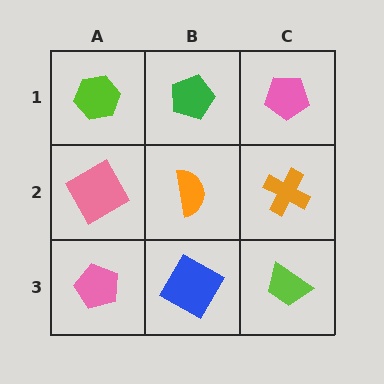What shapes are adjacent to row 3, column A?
A pink square (row 2, column A), a blue square (row 3, column B).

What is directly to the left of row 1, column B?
A lime hexagon.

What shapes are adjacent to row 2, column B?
A green pentagon (row 1, column B), a blue square (row 3, column B), a pink square (row 2, column A), an orange cross (row 2, column C).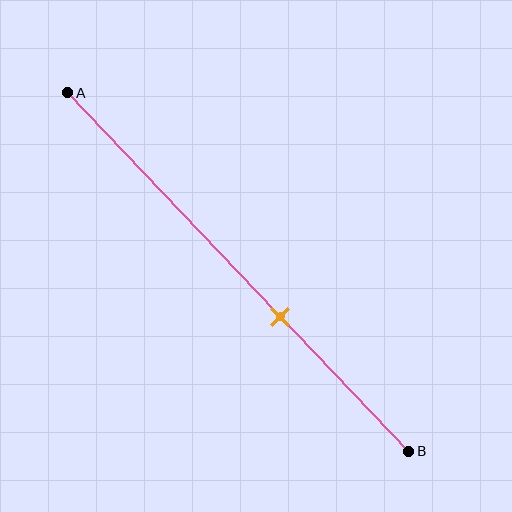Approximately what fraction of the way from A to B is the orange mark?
The orange mark is approximately 65% of the way from A to B.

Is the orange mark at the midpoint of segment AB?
No, the mark is at about 65% from A, not at the 50% midpoint.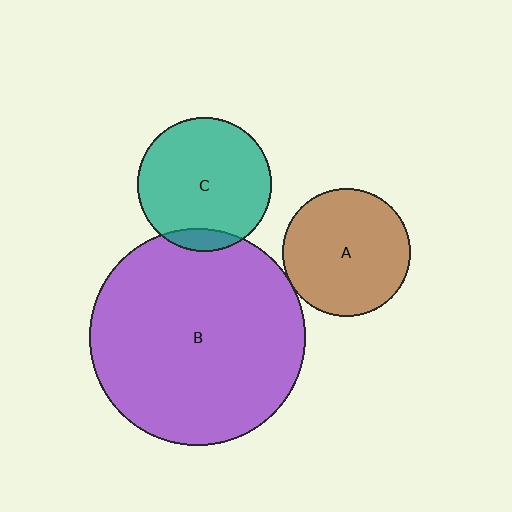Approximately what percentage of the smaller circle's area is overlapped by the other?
Approximately 10%.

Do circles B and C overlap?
Yes.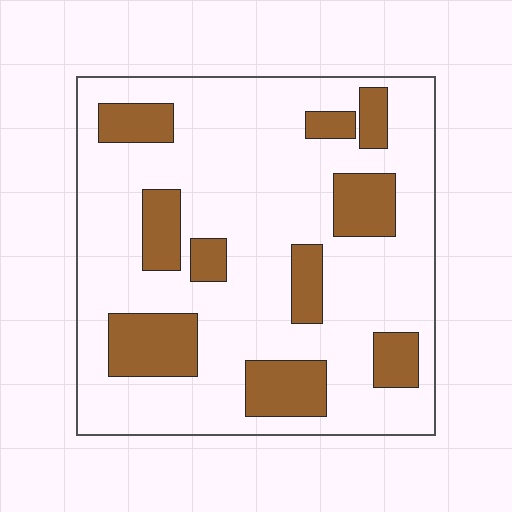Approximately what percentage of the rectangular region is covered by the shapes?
Approximately 25%.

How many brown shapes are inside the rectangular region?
10.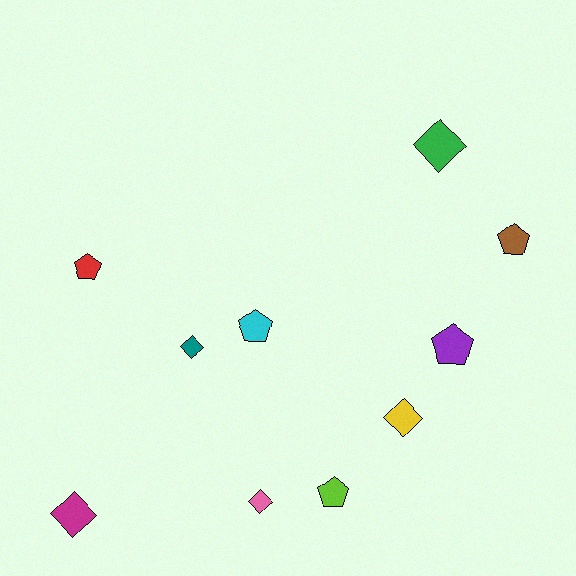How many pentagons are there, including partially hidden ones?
There are 5 pentagons.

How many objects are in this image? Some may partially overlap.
There are 10 objects.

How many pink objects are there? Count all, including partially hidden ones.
There is 1 pink object.